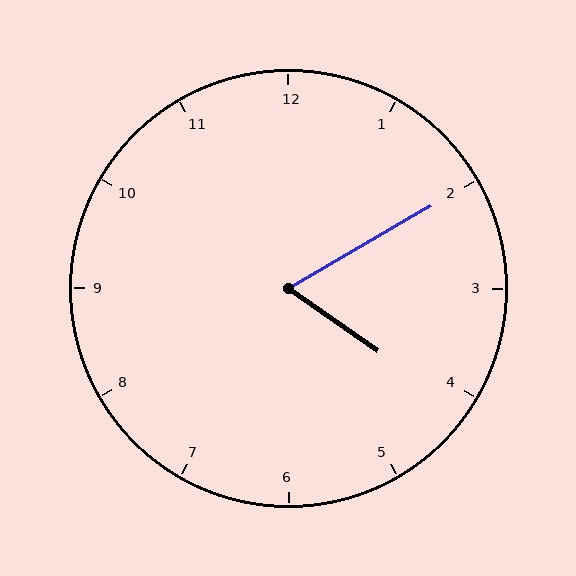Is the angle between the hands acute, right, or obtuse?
It is acute.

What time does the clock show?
4:10.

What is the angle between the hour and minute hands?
Approximately 65 degrees.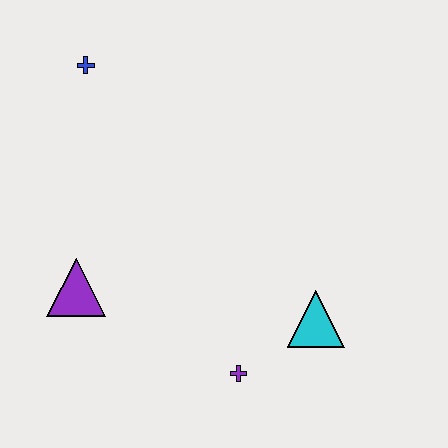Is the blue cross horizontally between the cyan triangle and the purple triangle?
Yes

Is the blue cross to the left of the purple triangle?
No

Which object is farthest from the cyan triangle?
The blue cross is farthest from the cyan triangle.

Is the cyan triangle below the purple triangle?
Yes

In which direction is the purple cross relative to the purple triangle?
The purple cross is to the right of the purple triangle.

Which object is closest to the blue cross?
The purple triangle is closest to the blue cross.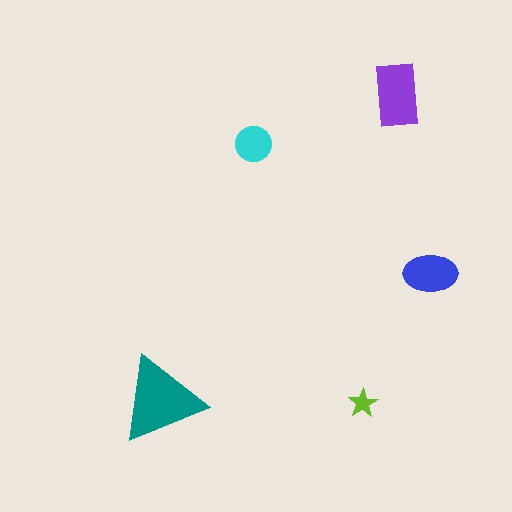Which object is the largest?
The teal triangle.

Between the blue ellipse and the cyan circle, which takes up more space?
The blue ellipse.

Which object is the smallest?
The lime star.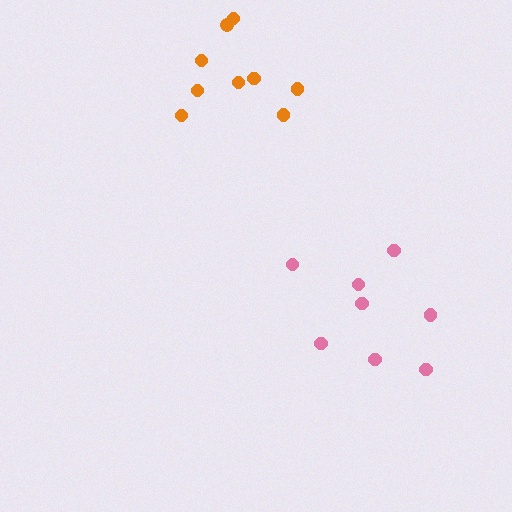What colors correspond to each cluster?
The clusters are colored: pink, orange.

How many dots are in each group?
Group 1: 8 dots, Group 2: 9 dots (17 total).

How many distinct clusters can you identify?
There are 2 distinct clusters.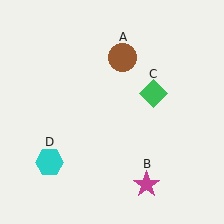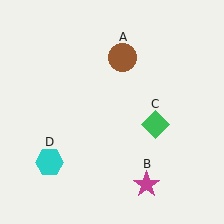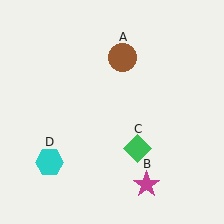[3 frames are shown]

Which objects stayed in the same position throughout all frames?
Brown circle (object A) and magenta star (object B) and cyan hexagon (object D) remained stationary.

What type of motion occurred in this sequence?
The green diamond (object C) rotated clockwise around the center of the scene.